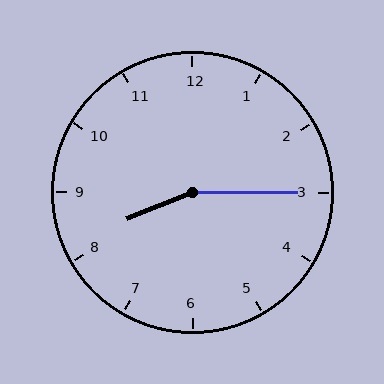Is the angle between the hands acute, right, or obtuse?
It is obtuse.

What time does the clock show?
8:15.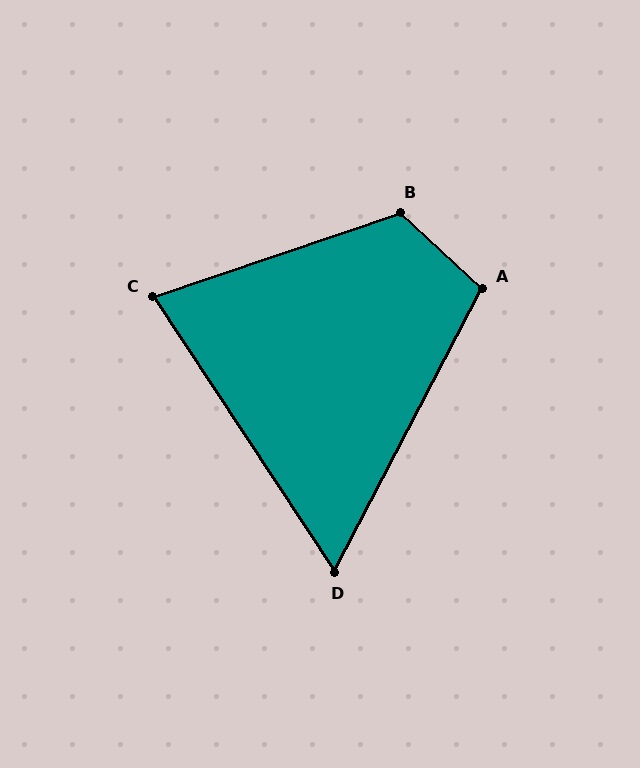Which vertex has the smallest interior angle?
D, at approximately 61 degrees.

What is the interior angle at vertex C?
Approximately 75 degrees (acute).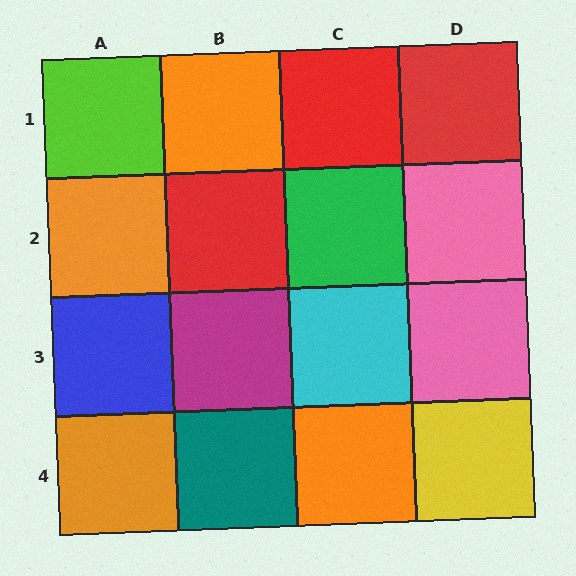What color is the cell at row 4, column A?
Orange.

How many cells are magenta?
1 cell is magenta.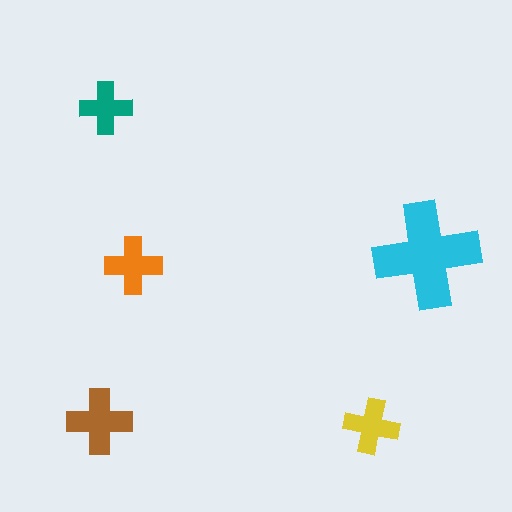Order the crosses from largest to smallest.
the cyan one, the brown one, the orange one, the yellow one, the teal one.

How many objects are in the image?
There are 5 objects in the image.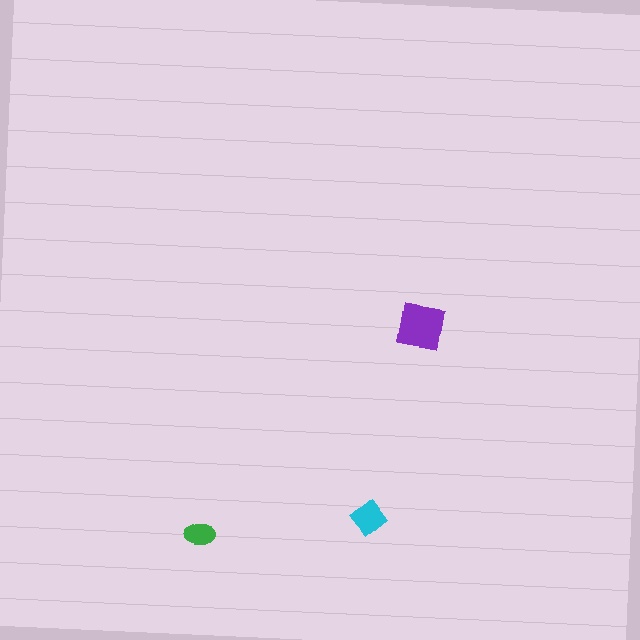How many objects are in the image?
There are 3 objects in the image.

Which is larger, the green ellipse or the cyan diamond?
The cyan diamond.